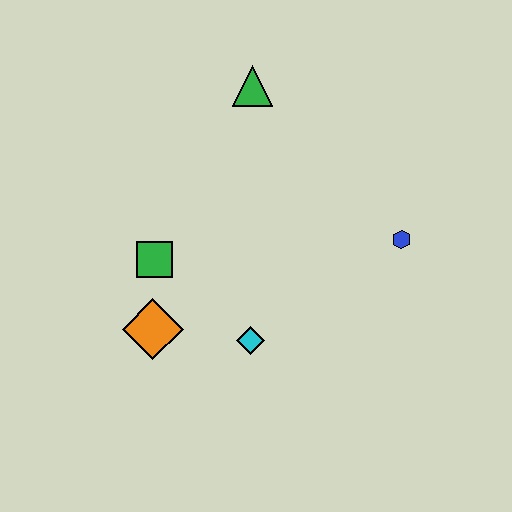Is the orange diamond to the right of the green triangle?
No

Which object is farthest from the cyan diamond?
The green triangle is farthest from the cyan diamond.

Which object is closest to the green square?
The orange diamond is closest to the green square.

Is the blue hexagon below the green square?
No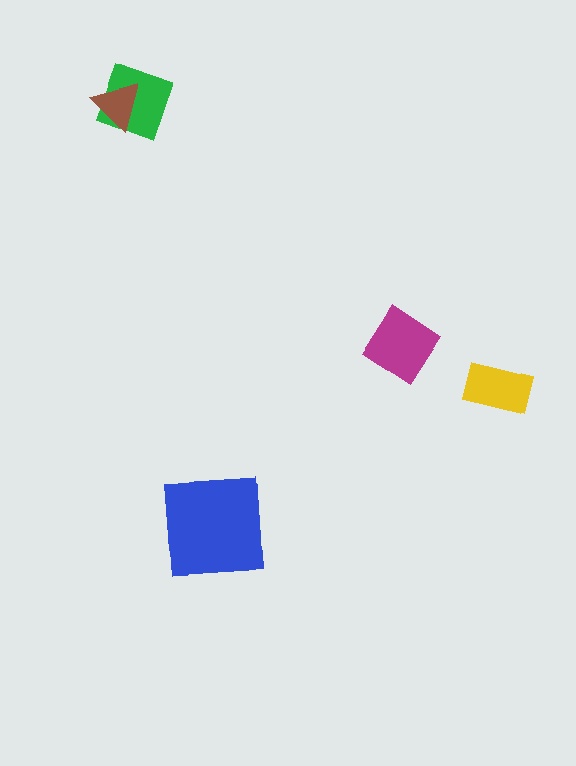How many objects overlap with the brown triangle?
1 object overlaps with the brown triangle.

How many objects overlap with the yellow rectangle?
0 objects overlap with the yellow rectangle.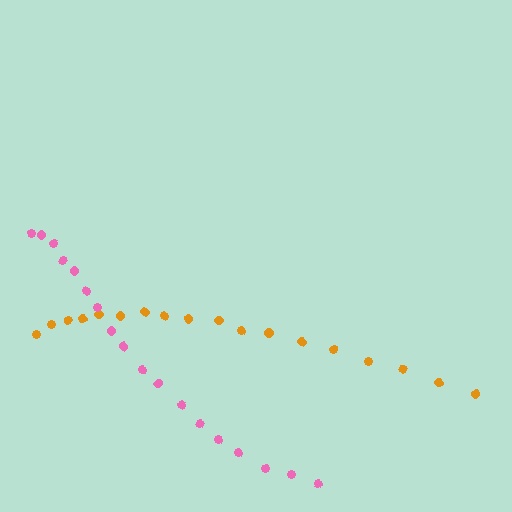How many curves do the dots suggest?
There are 2 distinct paths.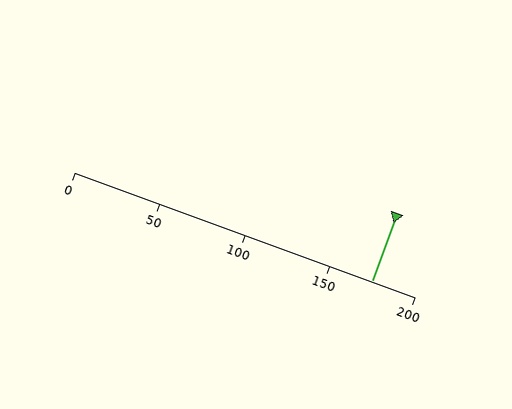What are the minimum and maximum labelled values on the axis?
The axis runs from 0 to 200.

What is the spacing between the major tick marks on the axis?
The major ticks are spaced 50 apart.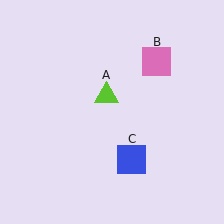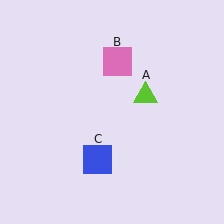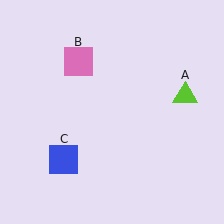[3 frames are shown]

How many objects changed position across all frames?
3 objects changed position: lime triangle (object A), pink square (object B), blue square (object C).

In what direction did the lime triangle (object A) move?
The lime triangle (object A) moved right.